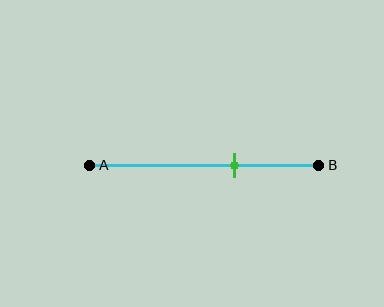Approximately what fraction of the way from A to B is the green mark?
The green mark is approximately 65% of the way from A to B.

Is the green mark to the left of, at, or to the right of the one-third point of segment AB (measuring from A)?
The green mark is to the right of the one-third point of segment AB.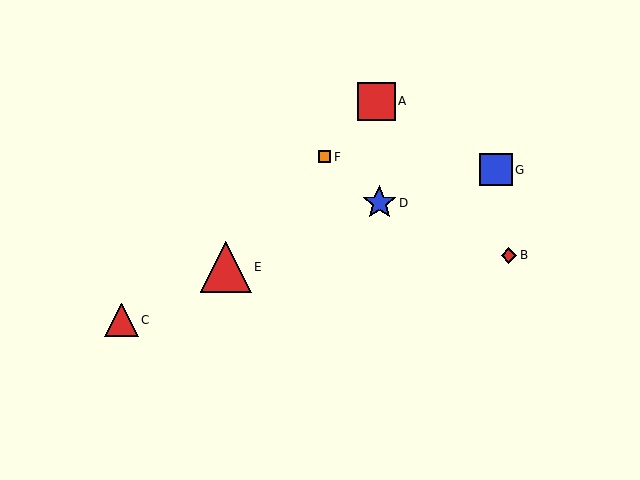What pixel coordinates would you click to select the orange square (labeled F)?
Click at (324, 157) to select the orange square F.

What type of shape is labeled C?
Shape C is a red triangle.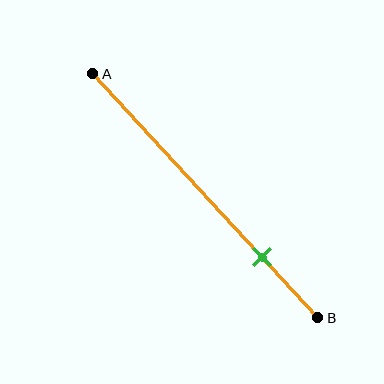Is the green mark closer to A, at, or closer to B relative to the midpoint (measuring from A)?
The green mark is closer to point B than the midpoint of segment AB.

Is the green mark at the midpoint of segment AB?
No, the mark is at about 75% from A, not at the 50% midpoint.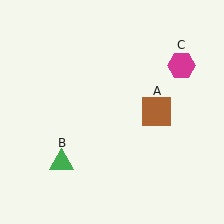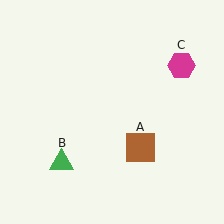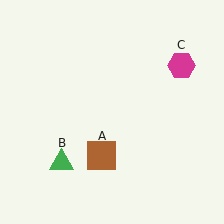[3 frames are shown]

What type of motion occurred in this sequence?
The brown square (object A) rotated clockwise around the center of the scene.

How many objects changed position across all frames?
1 object changed position: brown square (object A).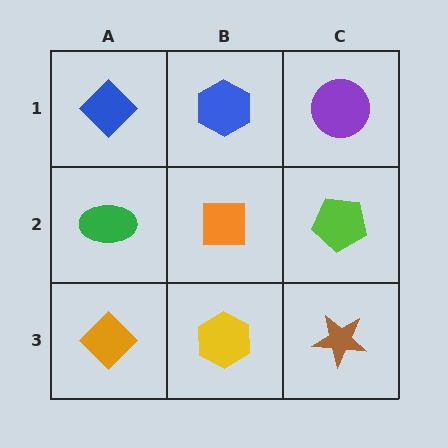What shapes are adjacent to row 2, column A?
A blue diamond (row 1, column A), an orange diamond (row 3, column A), an orange square (row 2, column B).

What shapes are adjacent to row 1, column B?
An orange square (row 2, column B), a blue diamond (row 1, column A), a purple circle (row 1, column C).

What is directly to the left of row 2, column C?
An orange square.